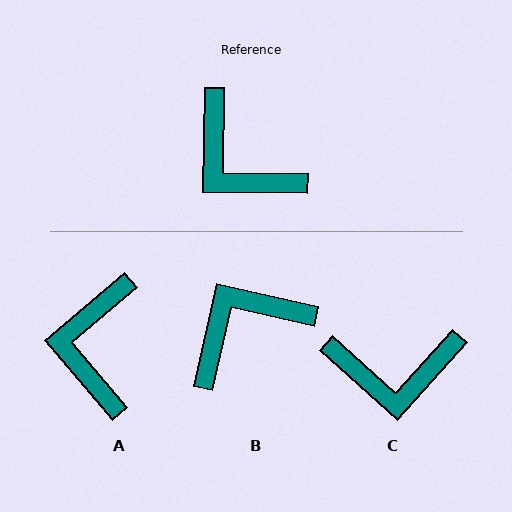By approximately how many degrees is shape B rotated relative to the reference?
Approximately 102 degrees clockwise.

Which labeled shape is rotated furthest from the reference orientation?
B, about 102 degrees away.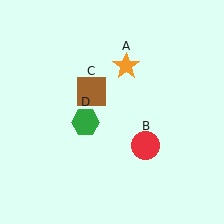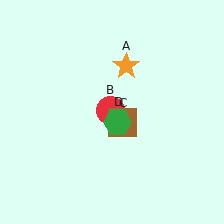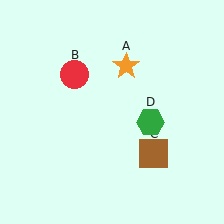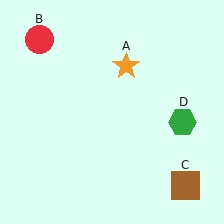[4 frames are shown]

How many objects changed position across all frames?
3 objects changed position: red circle (object B), brown square (object C), green hexagon (object D).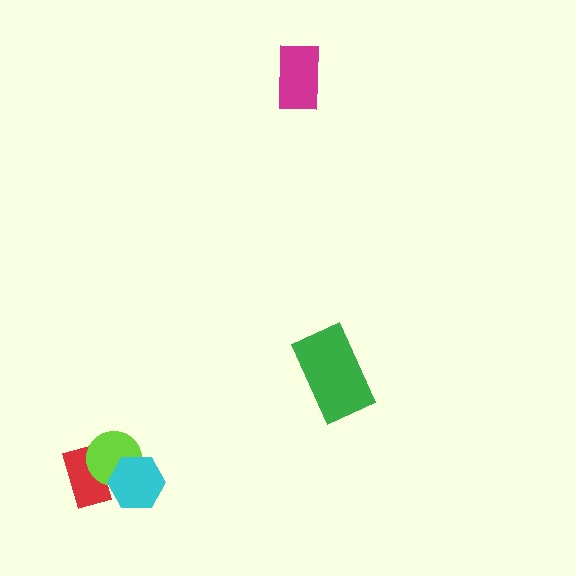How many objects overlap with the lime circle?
2 objects overlap with the lime circle.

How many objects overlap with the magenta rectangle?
0 objects overlap with the magenta rectangle.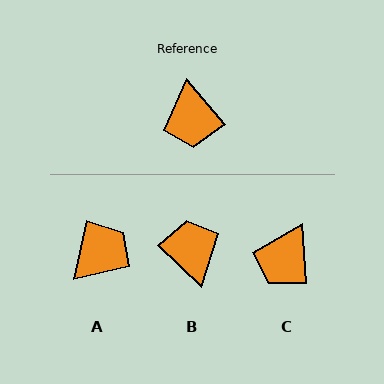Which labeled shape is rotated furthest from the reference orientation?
B, about 174 degrees away.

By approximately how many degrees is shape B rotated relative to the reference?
Approximately 174 degrees clockwise.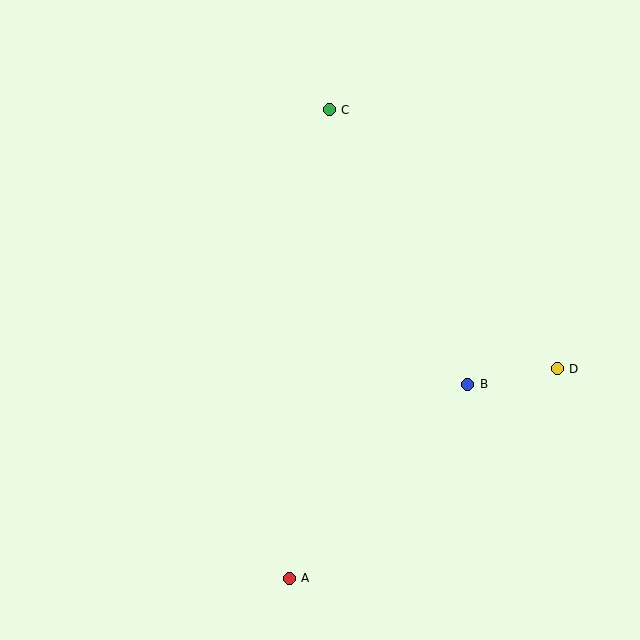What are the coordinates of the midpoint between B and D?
The midpoint between B and D is at (512, 377).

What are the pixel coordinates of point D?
Point D is at (557, 369).